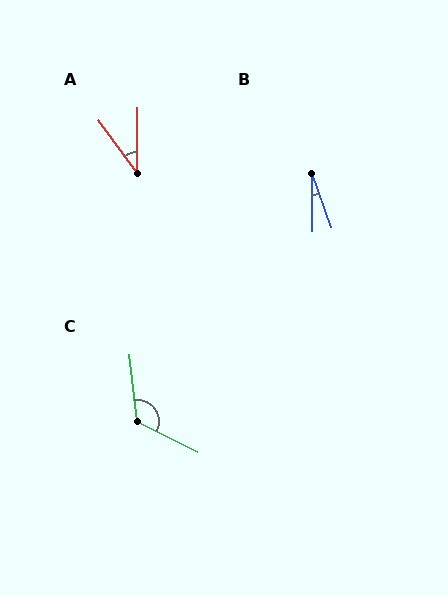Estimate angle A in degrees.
Approximately 36 degrees.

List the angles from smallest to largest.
B (19°), A (36°), C (123°).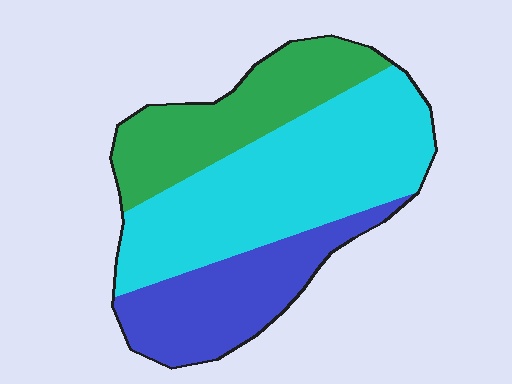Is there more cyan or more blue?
Cyan.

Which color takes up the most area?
Cyan, at roughly 50%.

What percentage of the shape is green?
Green takes up between a sixth and a third of the shape.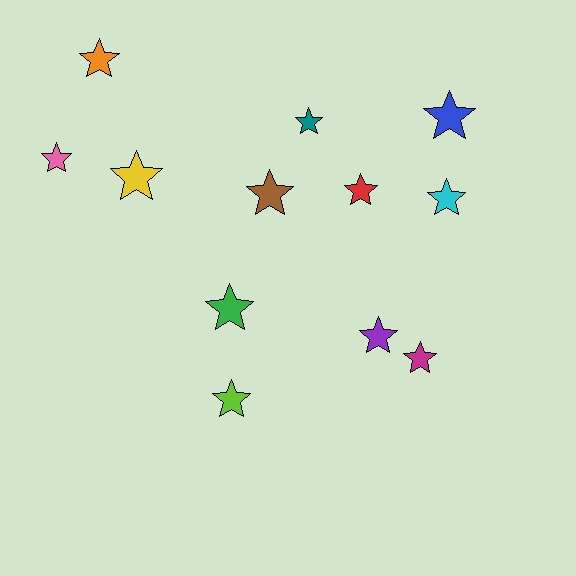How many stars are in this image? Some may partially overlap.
There are 12 stars.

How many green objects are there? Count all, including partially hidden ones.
There is 1 green object.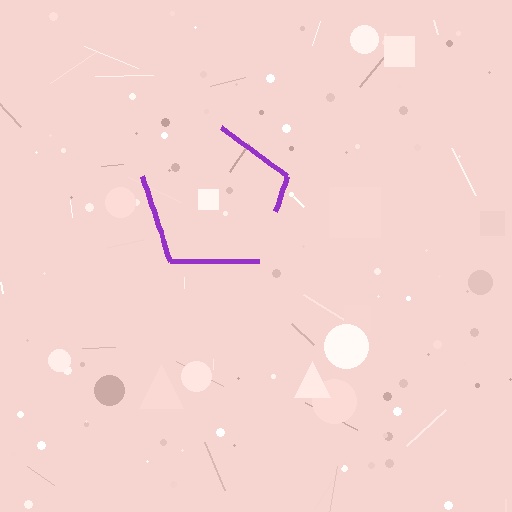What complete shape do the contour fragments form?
The contour fragments form a pentagon.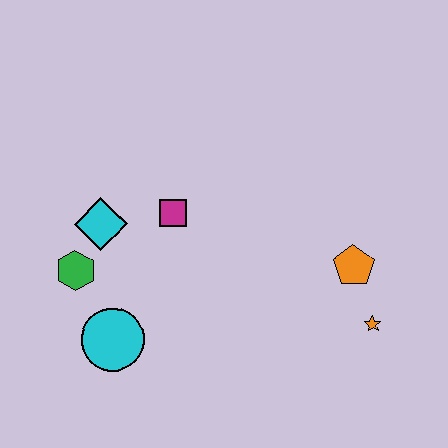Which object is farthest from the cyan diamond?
The orange star is farthest from the cyan diamond.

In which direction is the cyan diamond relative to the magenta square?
The cyan diamond is to the left of the magenta square.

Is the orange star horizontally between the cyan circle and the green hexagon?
No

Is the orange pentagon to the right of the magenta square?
Yes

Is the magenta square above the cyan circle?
Yes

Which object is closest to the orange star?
The orange pentagon is closest to the orange star.